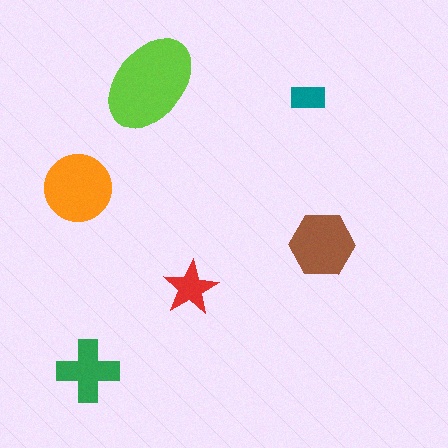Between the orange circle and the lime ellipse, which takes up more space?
The lime ellipse.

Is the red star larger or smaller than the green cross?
Smaller.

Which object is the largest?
The lime ellipse.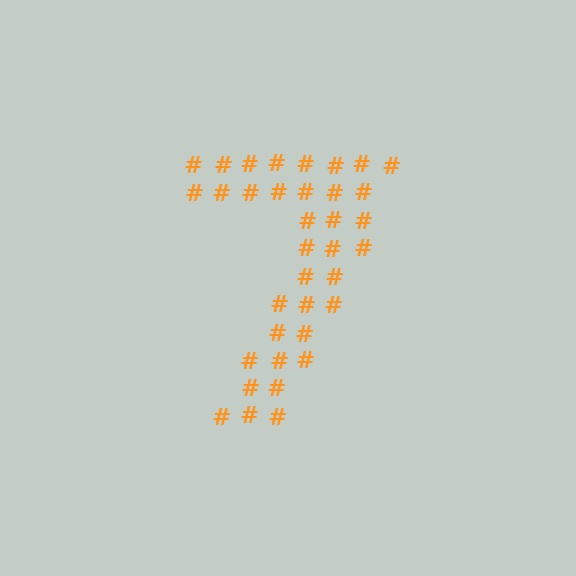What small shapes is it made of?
It is made of small hash symbols.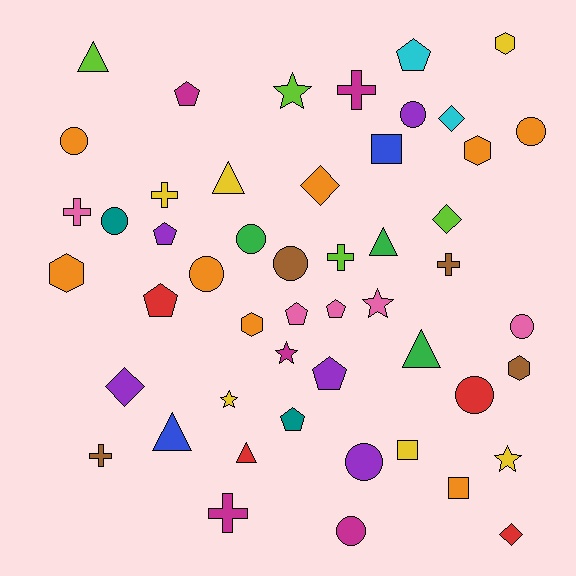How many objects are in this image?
There are 50 objects.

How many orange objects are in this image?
There are 8 orange objects.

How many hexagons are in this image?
There are 5 hexagons.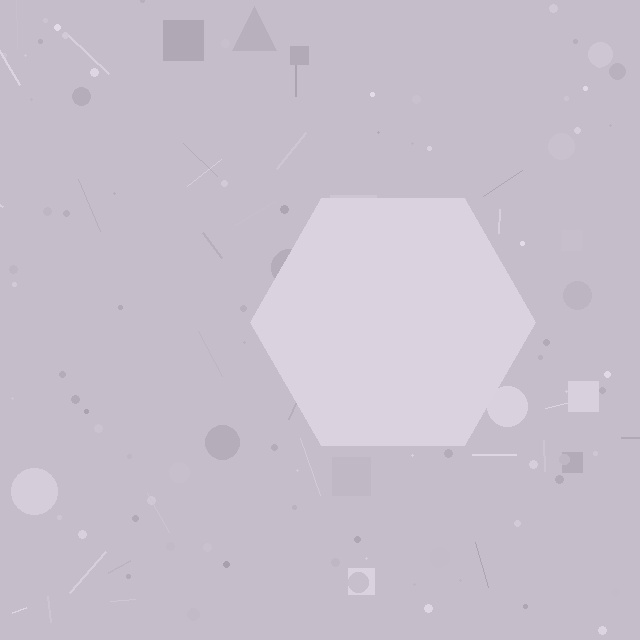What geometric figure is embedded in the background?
A hexagon is embedded in the background.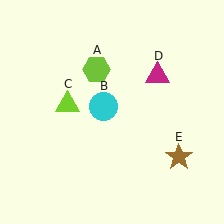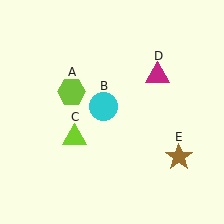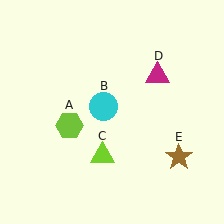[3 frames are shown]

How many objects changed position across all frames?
2 objects changed position: lime hexagon (object A), lime triangle (object C).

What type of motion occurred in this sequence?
The lime hexagon (object A), lime triangle (object C) rotated counterclockwise around the center of the scene.